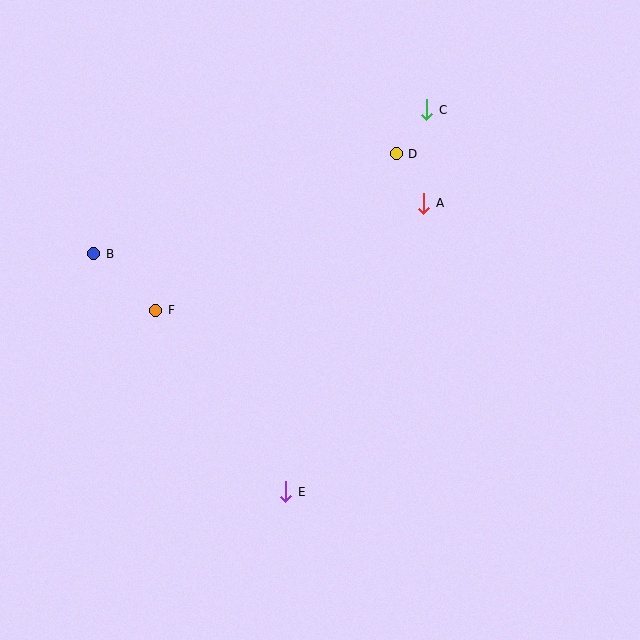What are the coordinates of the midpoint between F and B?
The midpoint between F and B is at (125, 282).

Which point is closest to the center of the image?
Point A at (424, 203) is closest to the center.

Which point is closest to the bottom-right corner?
Point E is closest to the bottom-right corner.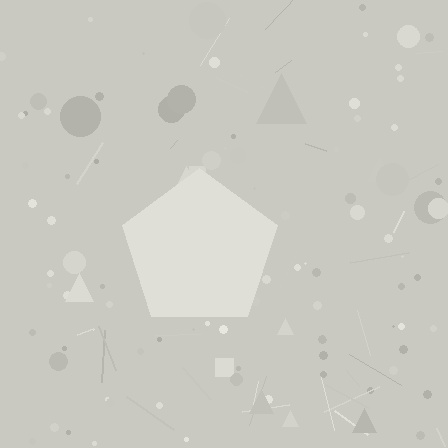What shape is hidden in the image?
A pentagon is hidden in the image.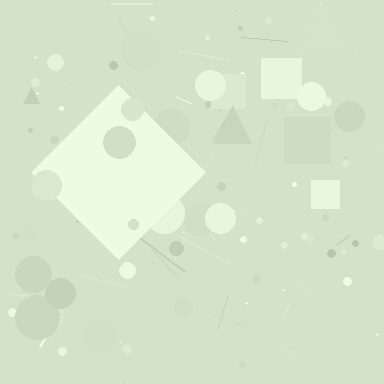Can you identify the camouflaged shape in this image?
The camouflaged shape is a diamond.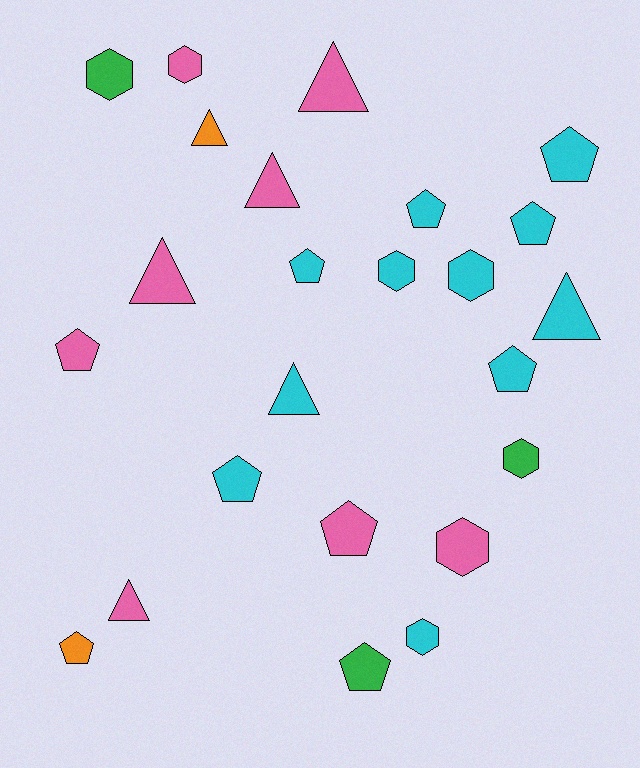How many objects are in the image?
There are 24 objects.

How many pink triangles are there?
There are 4 pink triangles.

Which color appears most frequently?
Cyan, with 11 objects.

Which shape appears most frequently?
Pentagon, with 10 objects.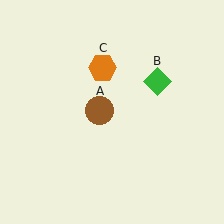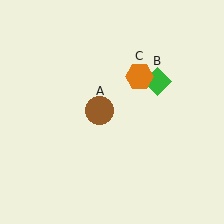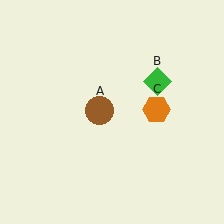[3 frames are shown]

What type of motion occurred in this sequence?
The orange hexagon (object C) rotated clockwise around the center of the scene.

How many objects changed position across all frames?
1 object changed position: orange hexagon (object C).